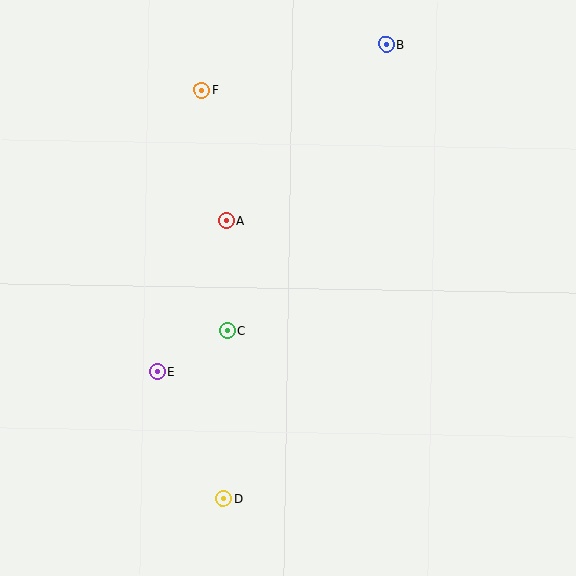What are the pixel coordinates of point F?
Point F is at (202, 90).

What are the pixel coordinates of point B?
Point B is at (386, 44).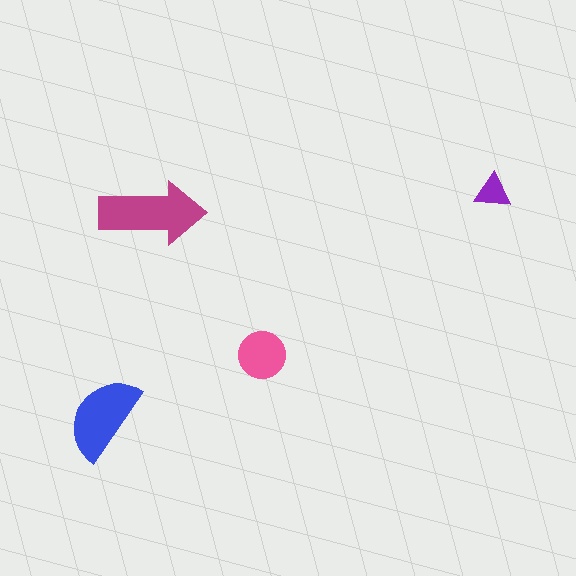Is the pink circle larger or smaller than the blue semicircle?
Smaller.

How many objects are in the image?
There are 4 objects in the image.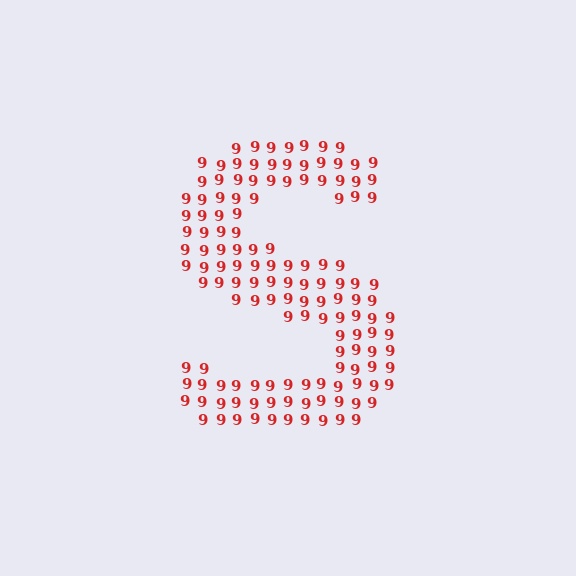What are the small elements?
The small elements are digit 9's.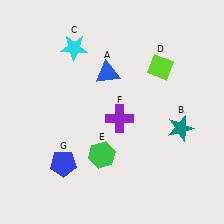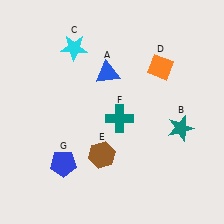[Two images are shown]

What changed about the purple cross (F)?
In Image 1, F is purple. In Image 2, it changed to teal.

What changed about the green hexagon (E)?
In Image 1, E is green. In Image 2, it changed to brown.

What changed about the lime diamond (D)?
In Image 1, D is lime. In Image 2, it changed to orange.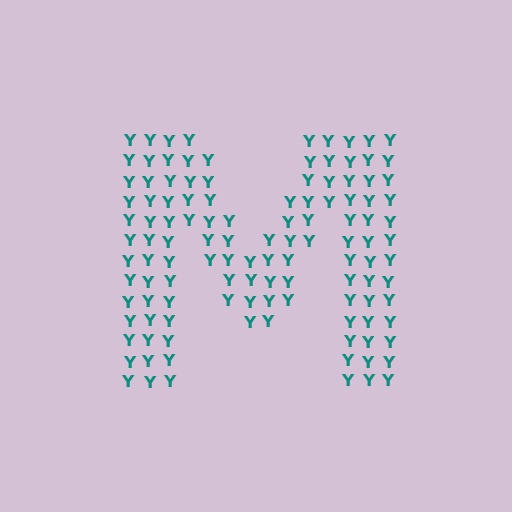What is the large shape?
The large shape is the letter M.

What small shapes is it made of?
It is made of small letter Y's.